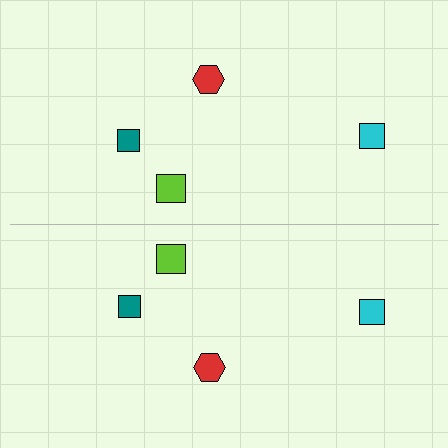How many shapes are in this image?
There are 8 shapes in this image.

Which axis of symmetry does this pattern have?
The pattern has a horizontal axis of symmetry running through the center of the image.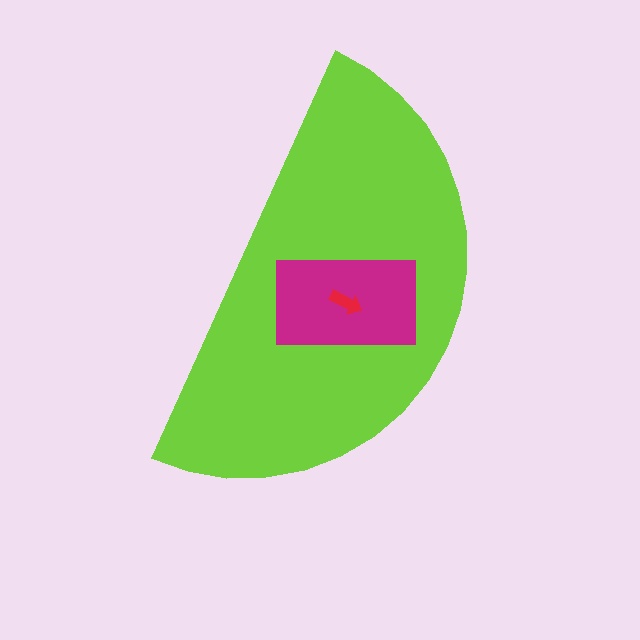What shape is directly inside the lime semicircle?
The magenta rectangle.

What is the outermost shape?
The lime semicircle.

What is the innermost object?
The red arrow.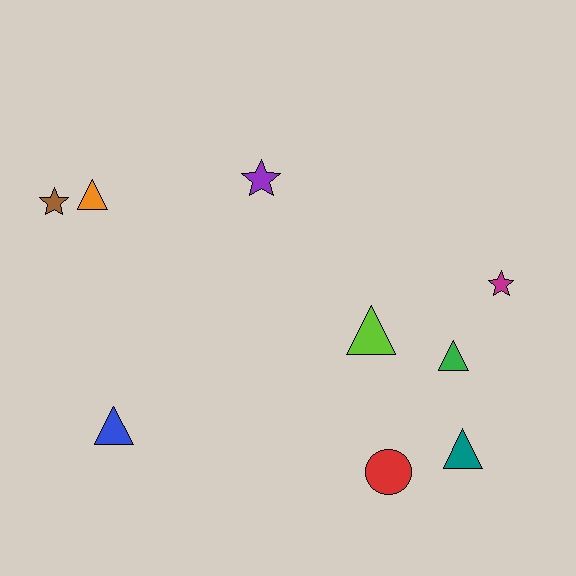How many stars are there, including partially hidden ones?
There are 3 stars.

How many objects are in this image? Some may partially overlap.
There are 9 objects.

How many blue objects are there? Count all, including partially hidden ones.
There is 1 blue object.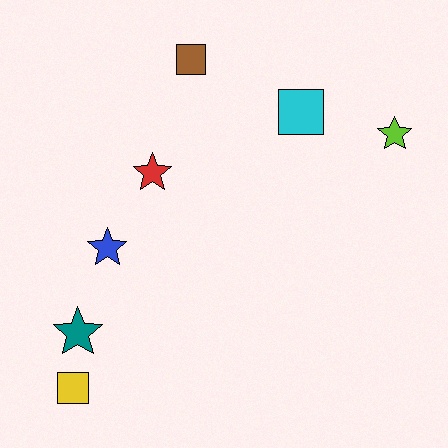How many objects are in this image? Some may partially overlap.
There are 7 objects.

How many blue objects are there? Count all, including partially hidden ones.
There is 1 blue object.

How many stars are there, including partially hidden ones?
There are 4 stars.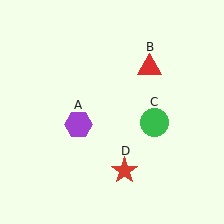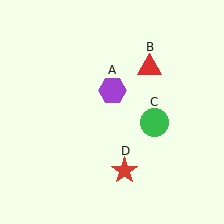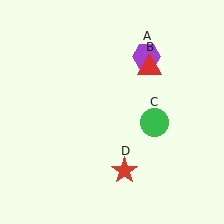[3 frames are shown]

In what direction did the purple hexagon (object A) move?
The purple hexagon (object A) moved up and to the right.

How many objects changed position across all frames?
1 object changed position: purple hexagon (object A).